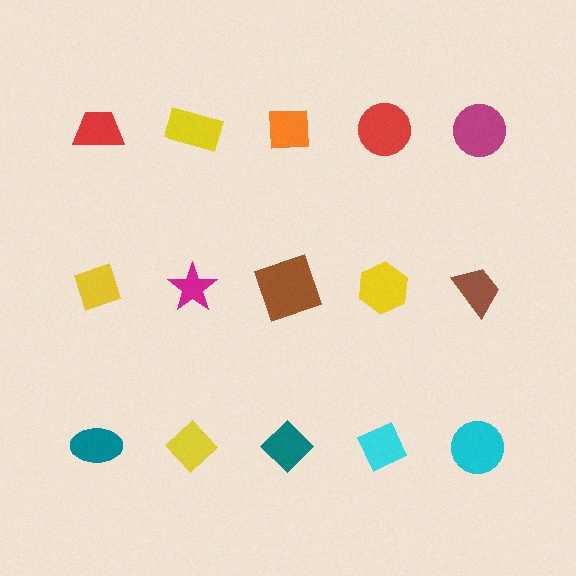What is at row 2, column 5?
A brown trapezoid.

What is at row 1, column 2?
A yellow rectangle.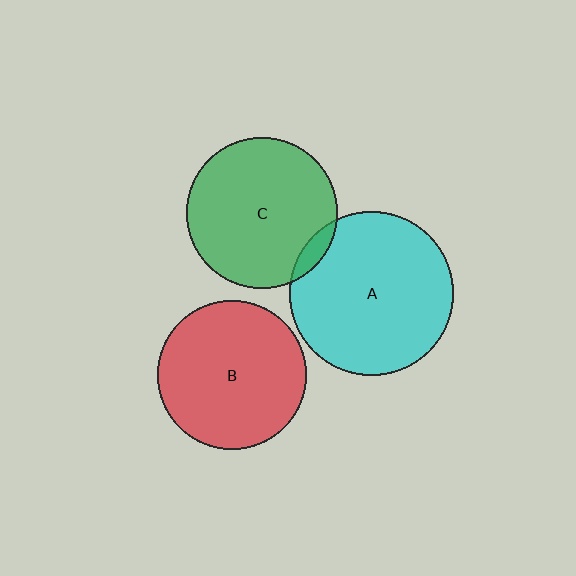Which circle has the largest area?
Circle A (cyan).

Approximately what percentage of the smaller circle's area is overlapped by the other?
Approximately 5%.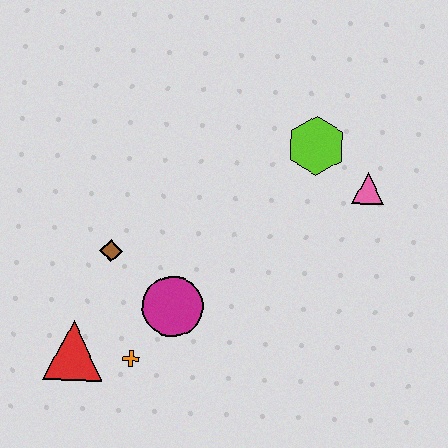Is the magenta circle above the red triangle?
Yes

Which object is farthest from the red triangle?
The pink triangle is farthest from the red triangle.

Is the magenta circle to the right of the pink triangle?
No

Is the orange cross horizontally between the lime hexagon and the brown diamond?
Yes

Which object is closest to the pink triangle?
The lime hexagon is closest to the pink triangle.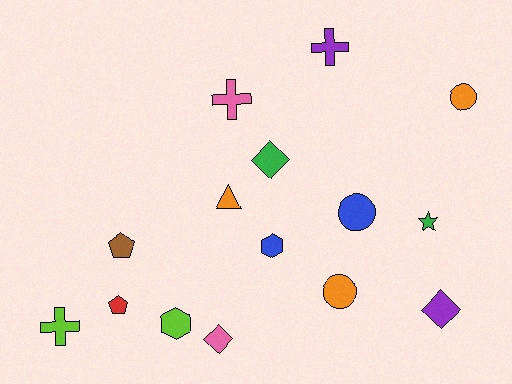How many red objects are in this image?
There is 1 red object.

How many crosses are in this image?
There are 3 crosses.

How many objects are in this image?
There are 15 objects.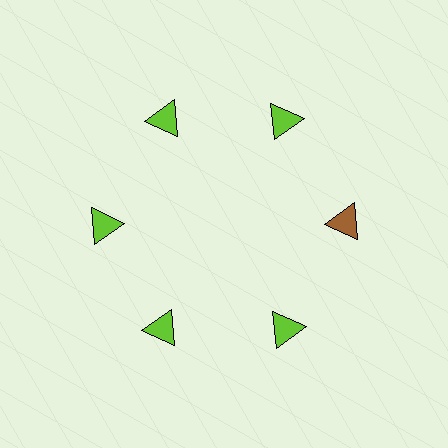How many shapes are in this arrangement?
There are 6 shapes arranged in a ring pattern.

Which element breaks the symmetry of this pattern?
The brown triangle at roughly the 3 o'clock position breaks the symmetry. All other shapes are lime triangles.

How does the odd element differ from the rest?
It has a different color: brown instead of lime.